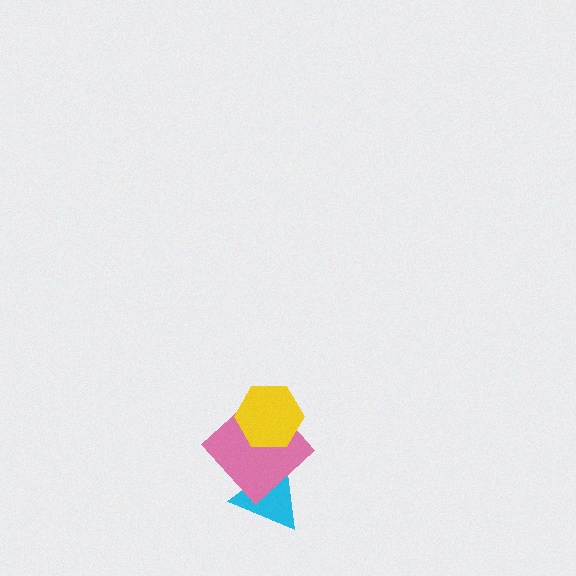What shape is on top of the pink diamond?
The yellow hexagon is on top of the pink diamond.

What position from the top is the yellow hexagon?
The yellow hexagon is 1st from the top.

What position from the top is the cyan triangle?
The cyan triangle is 3rd from the top.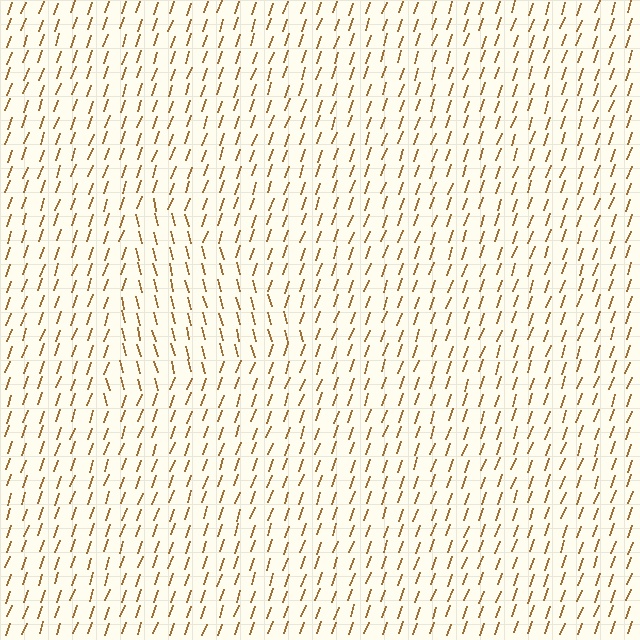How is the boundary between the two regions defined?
The boundary is defined purely by a change in line orientation (approximately 34 degrees difference). All lines are the same color and thickness.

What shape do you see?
I see a triangle.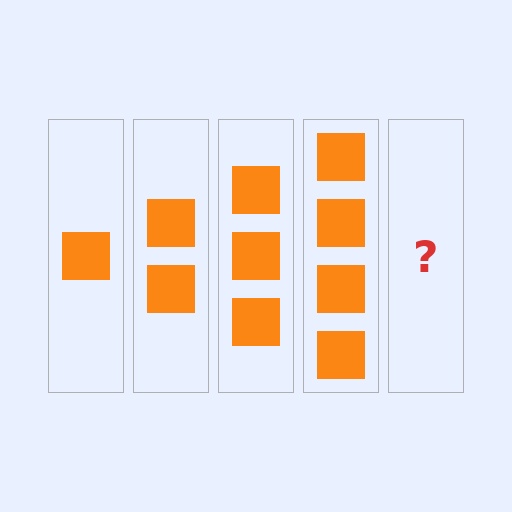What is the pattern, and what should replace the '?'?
The pattern is that each step adds one more square. The '?' should be 5 squares.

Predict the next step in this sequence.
The next step is 5 squares.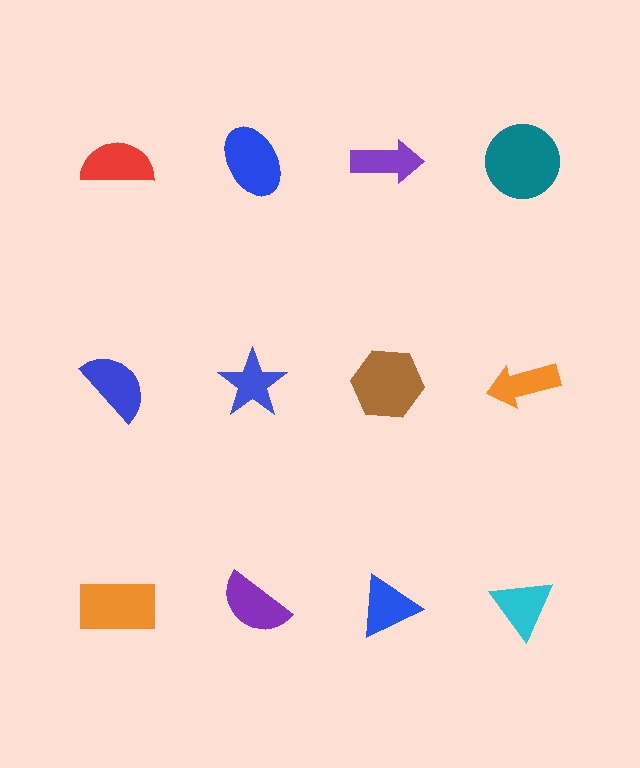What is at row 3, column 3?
A blue triangle.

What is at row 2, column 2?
A blue star.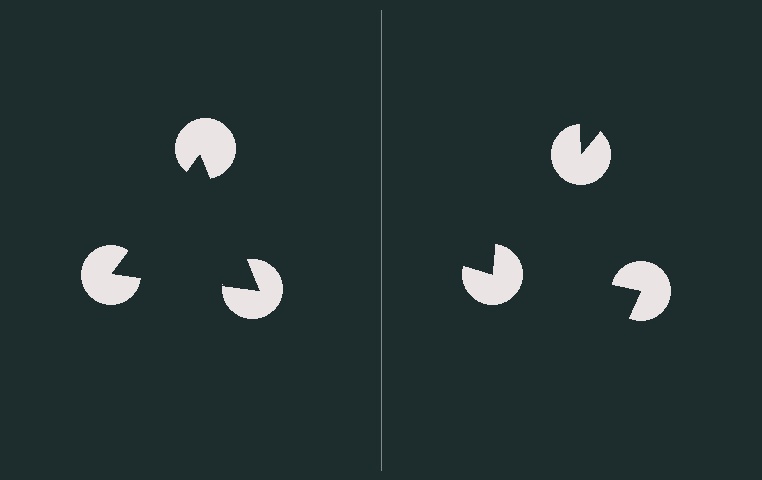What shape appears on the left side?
An illusory triangle.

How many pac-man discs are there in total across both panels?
6 — 3 on each side.